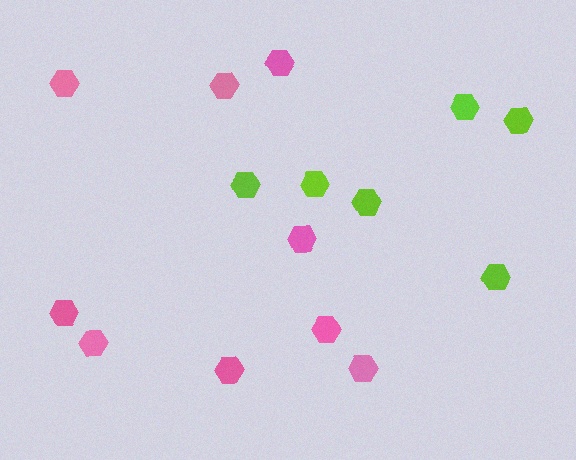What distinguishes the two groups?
There are 2 groups: one group of lime hexagons (6) and one group of pink hexagons (9).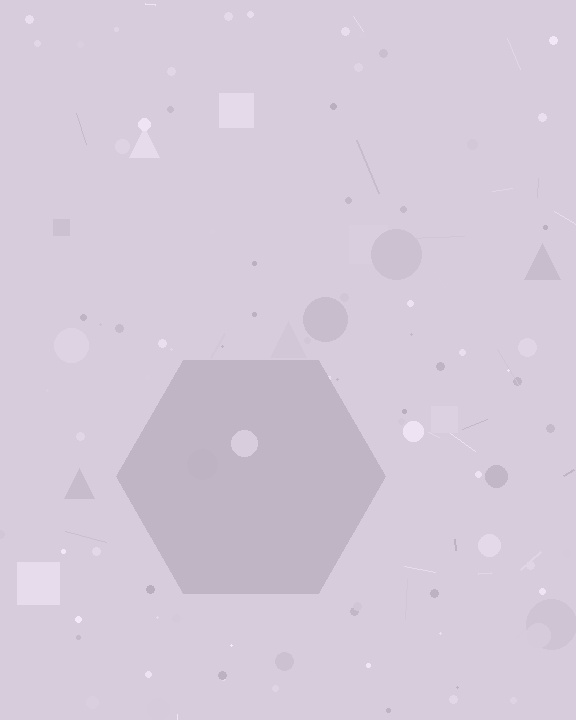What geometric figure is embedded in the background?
A hexagon is embedded in the background.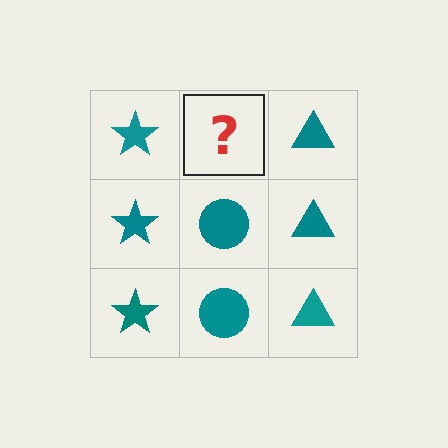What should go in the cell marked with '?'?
The missing cell should contain a teal circle.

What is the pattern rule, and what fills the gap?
The rule is that each column has a consistent shape. The gap should be filled with a teal circle.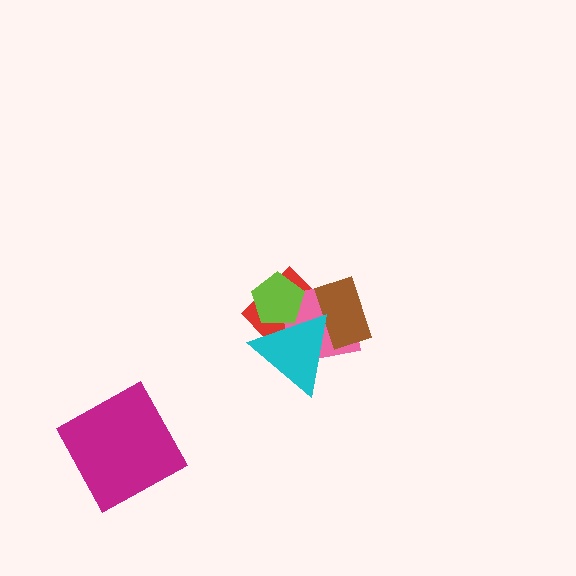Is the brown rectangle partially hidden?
Yes, it is partially covered by another shape.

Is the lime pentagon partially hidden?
Yes, it is partially covered by another shape.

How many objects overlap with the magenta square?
0 objects overlap with the magenta square.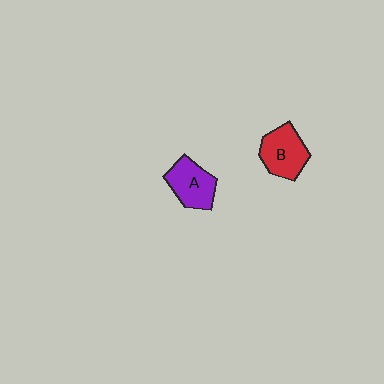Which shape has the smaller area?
Shape A (purple).